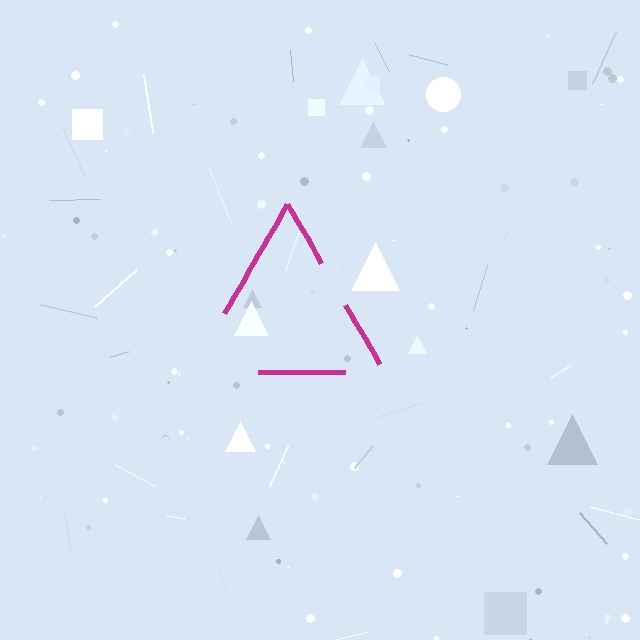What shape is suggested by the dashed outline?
The dashed outline suggests a triangle.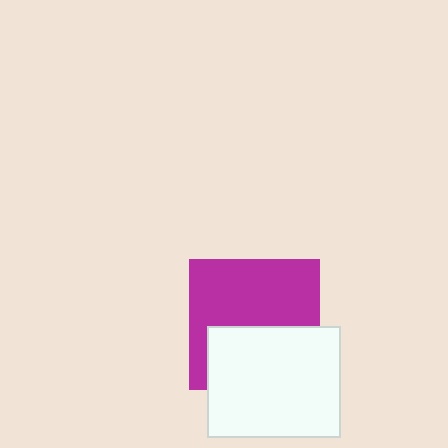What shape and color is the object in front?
The object in front is a white rectangle.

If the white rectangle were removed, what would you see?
You would see the complete magenta square.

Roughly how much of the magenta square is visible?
About half of it is visible (roughly 58%).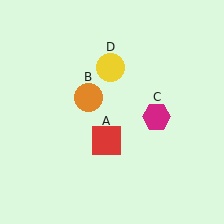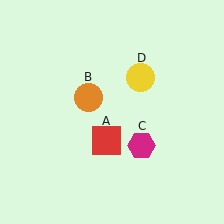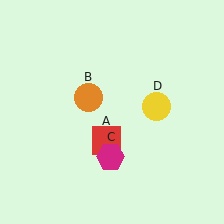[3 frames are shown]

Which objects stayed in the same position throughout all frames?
Red square (object A) and orange circle (object B) remained stationary.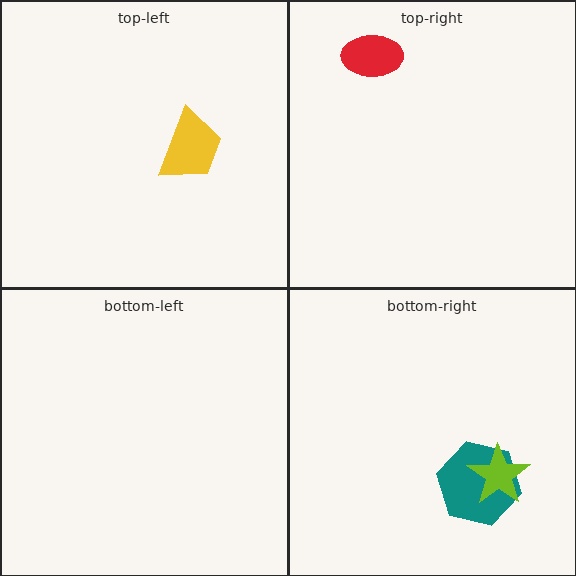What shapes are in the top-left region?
The yellow trapezoid.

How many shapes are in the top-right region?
1.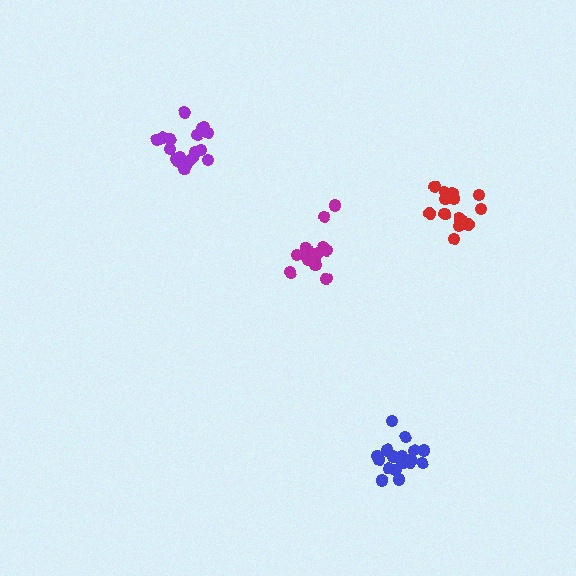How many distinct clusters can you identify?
There are 4 distinct clusters.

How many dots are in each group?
Group 1: 19 dots, Group 2: 15 dots, Group 3: 19 dots, Group 4: 15 dots (68 total).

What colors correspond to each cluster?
The clusters are colored: purple, magenta, blue, red.